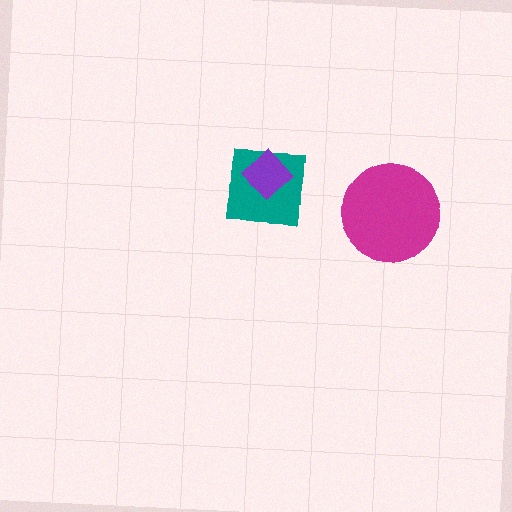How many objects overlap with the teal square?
1 object overlaps with the teal square.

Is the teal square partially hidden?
Yes, it is partially covered by another shape.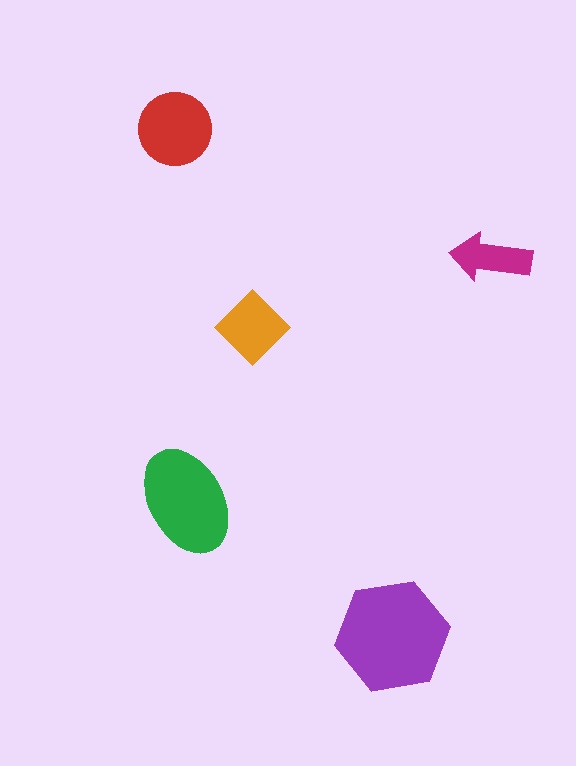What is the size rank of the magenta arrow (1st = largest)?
5th.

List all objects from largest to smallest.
The purple hexagon, the green ellipse, the red circle, the orange diamond, the magenta arrow.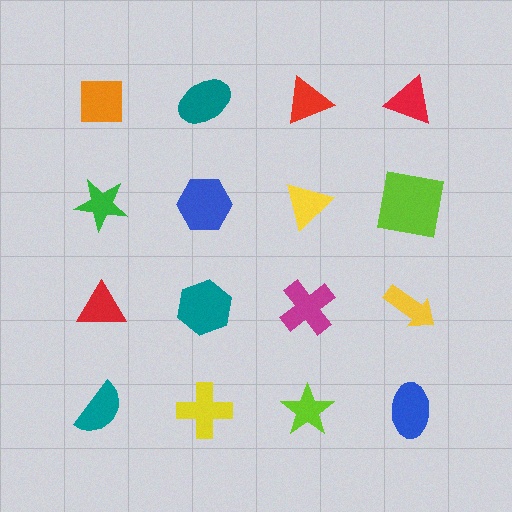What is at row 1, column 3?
A red triangle.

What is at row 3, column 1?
A red triangle.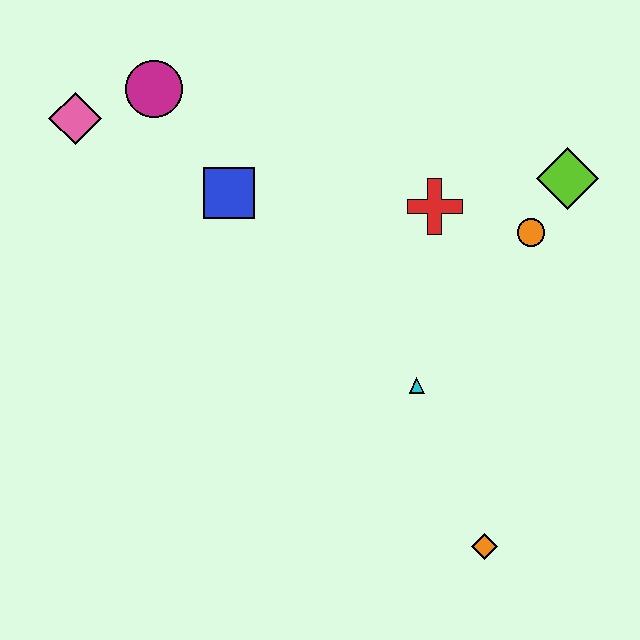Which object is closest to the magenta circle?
The pink diamond is closest to the magenta circle.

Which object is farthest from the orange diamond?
The pink diamond is farthest from the orange diamond.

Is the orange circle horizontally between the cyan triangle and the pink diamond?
No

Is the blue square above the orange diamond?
Yes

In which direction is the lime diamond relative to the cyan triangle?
The lime diamond is above the cyan triangle.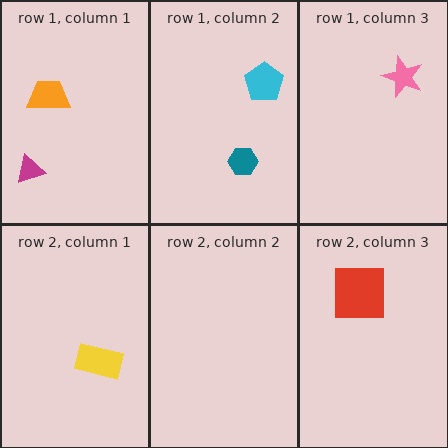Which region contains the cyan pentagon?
The row 1, column 2 region.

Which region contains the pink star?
The row 1, column 3 region.